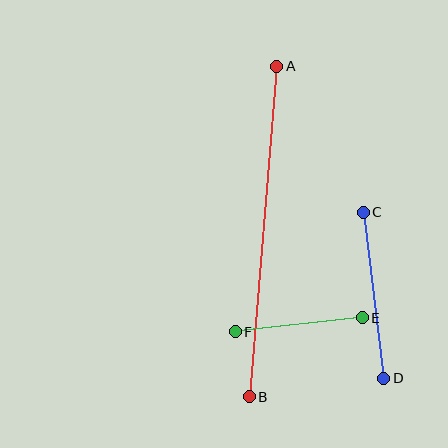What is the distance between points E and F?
The distance is approximately 128 pixels.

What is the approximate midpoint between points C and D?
The midpoint is at approximately (374, 295) pixels.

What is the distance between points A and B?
The distance is approximately 331 pixels.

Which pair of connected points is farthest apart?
Points A and B are farthest apart.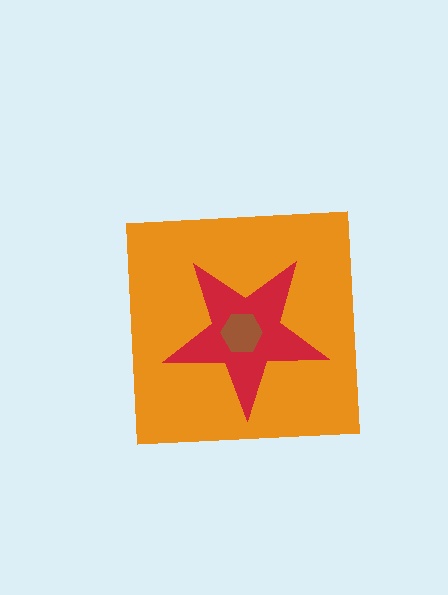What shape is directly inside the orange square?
The red star.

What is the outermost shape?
The orange square.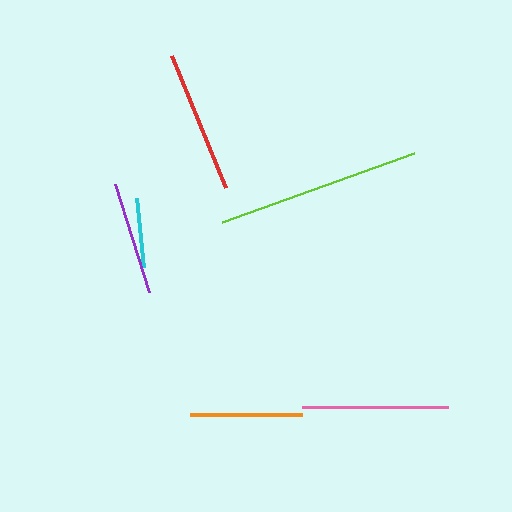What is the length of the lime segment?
The lime segment is approximately 204 pixels long.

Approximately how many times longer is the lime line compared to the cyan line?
The lime line is approximately 2.9 times the length of the cyan line.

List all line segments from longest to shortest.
From longest to shortest: lime, pink, red, purple, orange, cyan.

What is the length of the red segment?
The red segment is approximately 142 pixels long.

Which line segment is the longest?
The lime line is the longest at approximately 204 pixels.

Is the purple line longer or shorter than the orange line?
The purple line is longer than the orange line.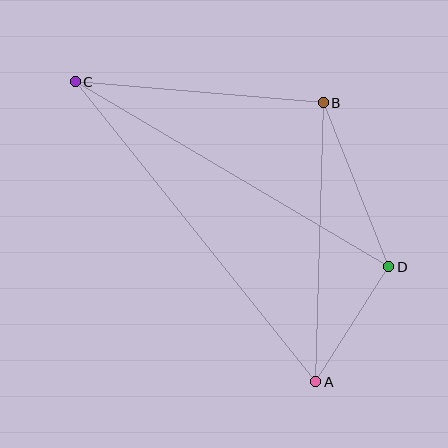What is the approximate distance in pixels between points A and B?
The distance between A and B is approximately 279 pixels.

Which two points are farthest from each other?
Points A and C are farthest from each other.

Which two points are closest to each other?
Points A and D are closest to each other.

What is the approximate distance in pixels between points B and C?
The distance between B and C is approximately 249 pixels.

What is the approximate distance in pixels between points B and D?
The distance between B and D is approximately 177 pixels.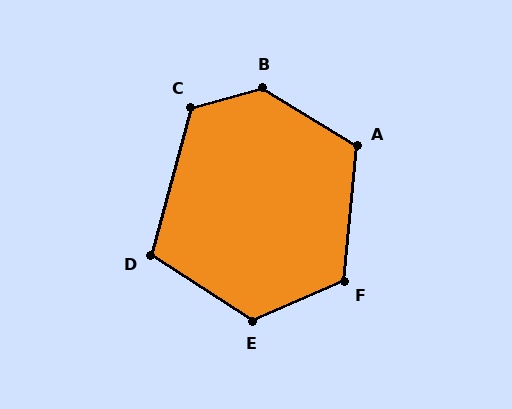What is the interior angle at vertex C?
Approximately 120 degrees (obtuse).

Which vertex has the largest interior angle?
B, at approximately 133 degrees.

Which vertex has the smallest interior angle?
D, at approximately 108 degrees.